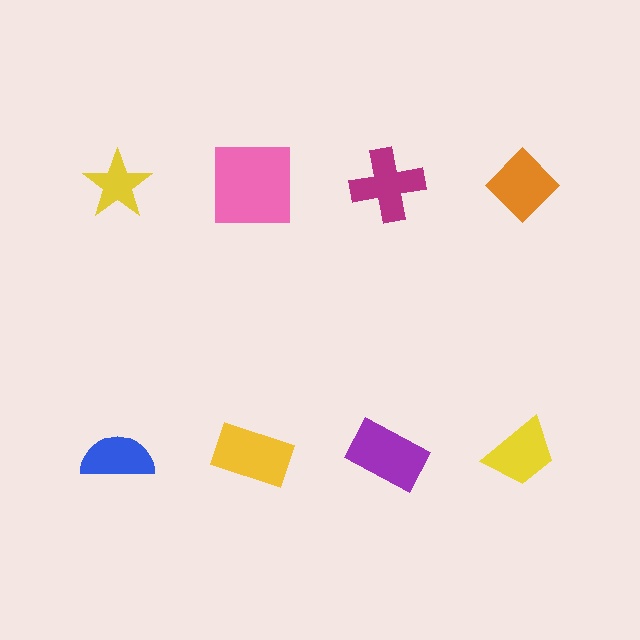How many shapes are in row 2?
4 shapes.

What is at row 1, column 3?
A magenta cross.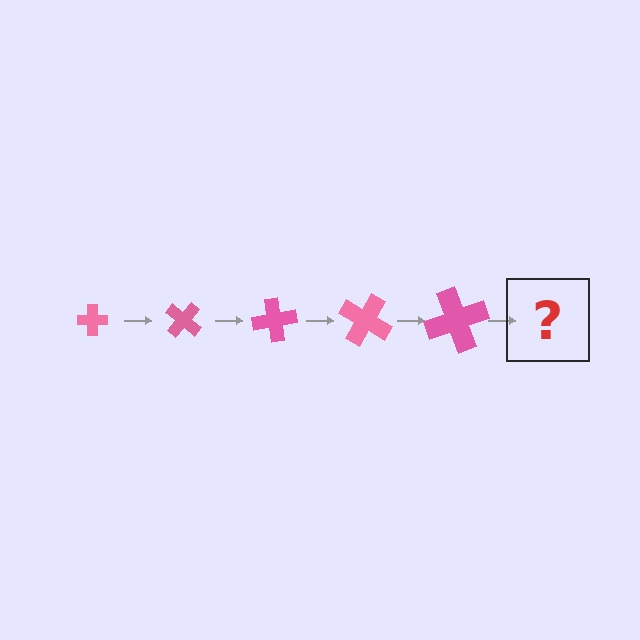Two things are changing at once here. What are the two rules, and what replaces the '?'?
The two rules are that the cross grows larger each step and it rotates 40 degrees each step. The '?' should be a cross, larger than the previous one and rotated 200 degrees from the start.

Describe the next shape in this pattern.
It should be a cross, larger than the previous one and rotated 200 degrees from the start.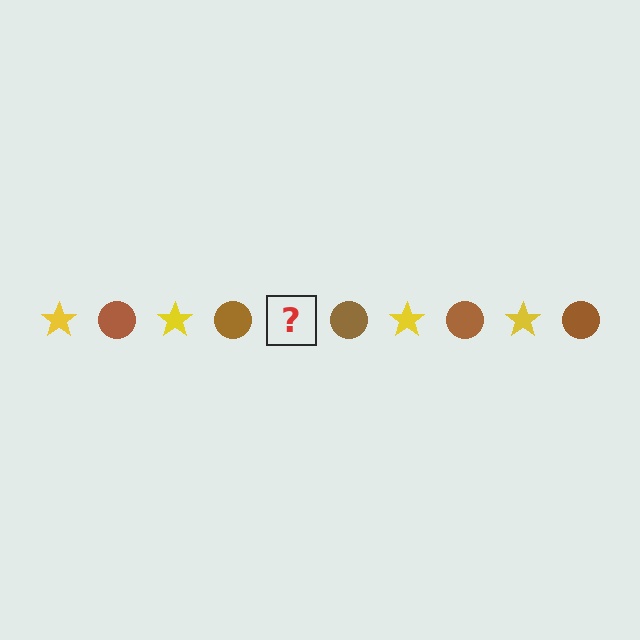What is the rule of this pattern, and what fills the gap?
The rule is that the pattern alternates between yellow star and brown circle. The gap should be filled with a yellow star.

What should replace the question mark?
The question mark should be replaced with a yellow star.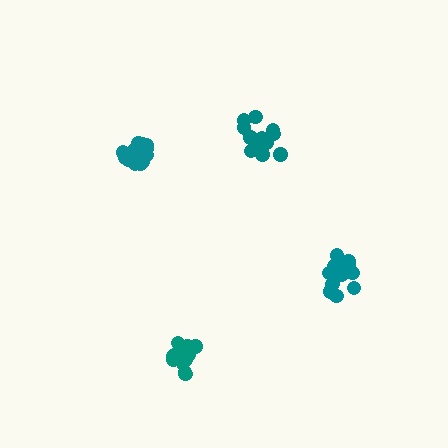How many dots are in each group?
Group 1: 14 dots, Group 2: 14 dots, Group 3: 16 dots, Group 4: 13 dots (57 total).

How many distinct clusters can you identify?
There are 4 distinct clusters.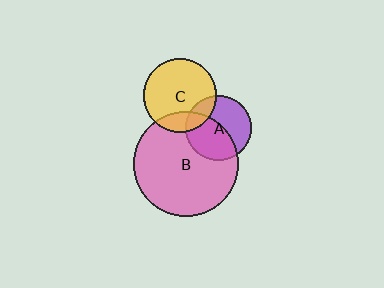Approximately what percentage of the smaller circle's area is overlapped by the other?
Approximately 20%.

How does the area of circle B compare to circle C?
Approximately 2.0 times.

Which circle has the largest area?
Circle B (pink).